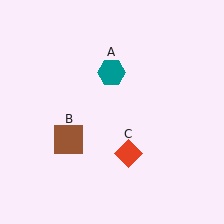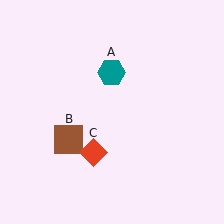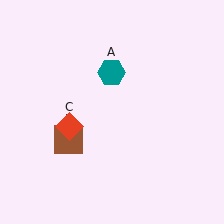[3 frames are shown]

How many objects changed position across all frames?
1 object changed position: red diamond (object C).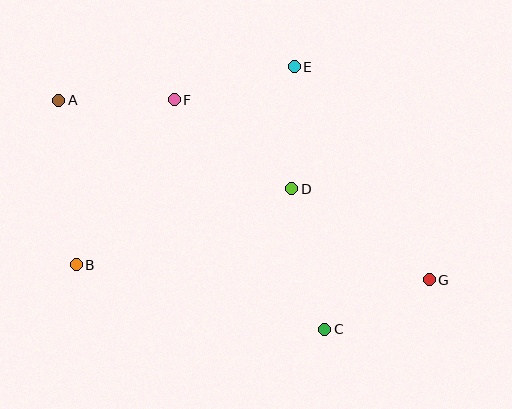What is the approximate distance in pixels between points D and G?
The distance between D and G is approximately 165 pixels.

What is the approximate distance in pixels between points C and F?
The distance between C and F is approximately 274 pixels.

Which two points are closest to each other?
Points C and G are closest to each other.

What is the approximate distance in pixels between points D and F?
The distance between D and F is approximately 147 pixels.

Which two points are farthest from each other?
Points A and G are farthest from each other.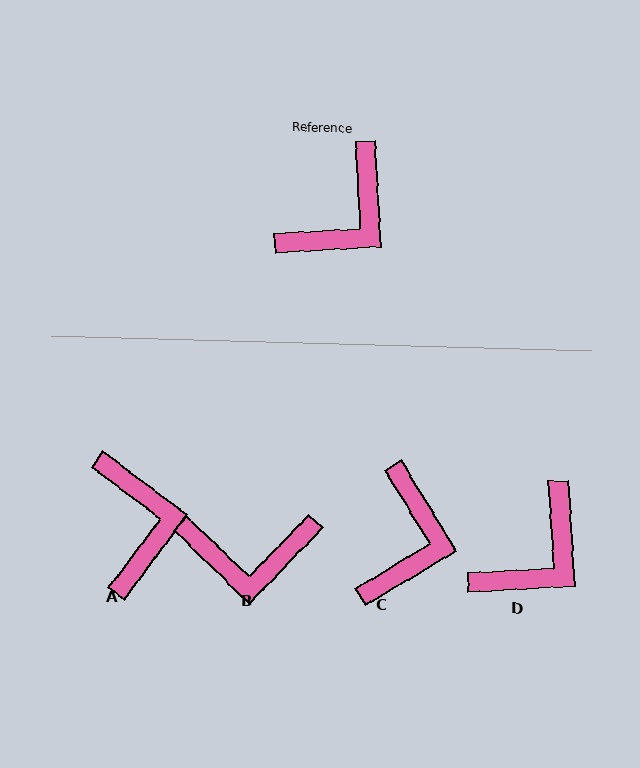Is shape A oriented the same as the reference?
No, it is off by about 50 degrees.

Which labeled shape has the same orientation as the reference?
D.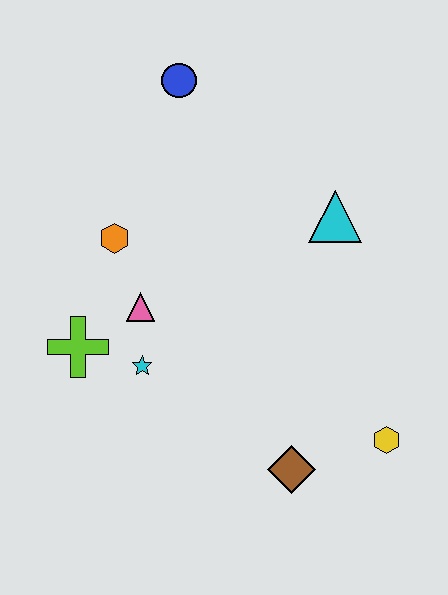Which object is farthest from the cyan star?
The blue circle is farthest from the cyan star.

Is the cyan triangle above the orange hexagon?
Yes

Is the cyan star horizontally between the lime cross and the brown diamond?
Yes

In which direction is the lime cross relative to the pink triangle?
The lime cross is to the left of the pink triangle.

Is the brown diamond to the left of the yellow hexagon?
Yes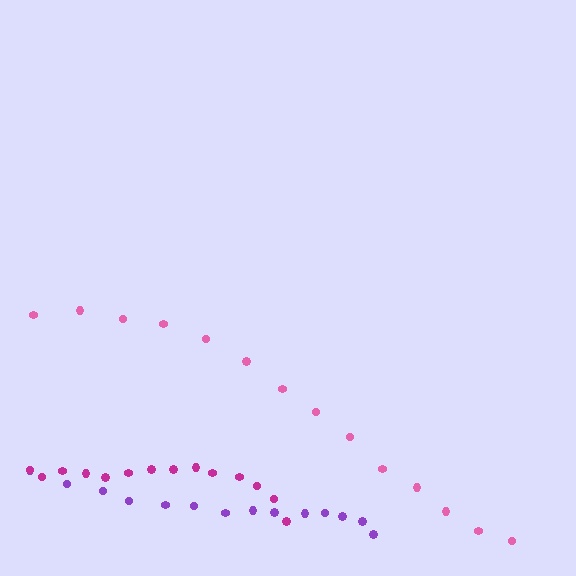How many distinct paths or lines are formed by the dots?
There are 3 distinct paths.